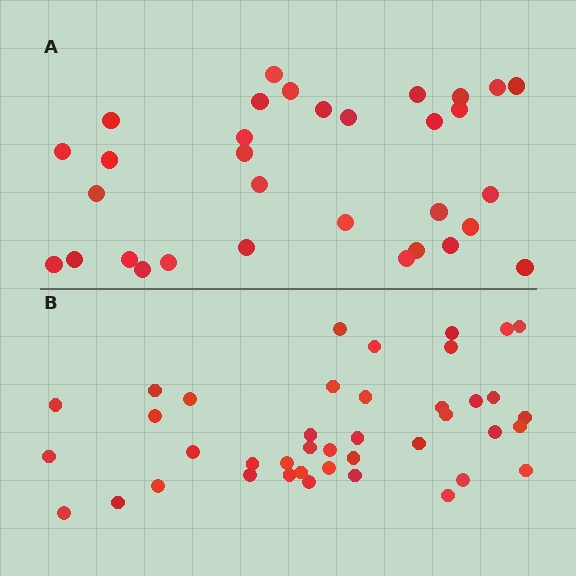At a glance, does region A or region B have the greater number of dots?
Region B (the bottom region) has more dots.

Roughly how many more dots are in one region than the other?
Region B has roughly 8 or so more dots than region A.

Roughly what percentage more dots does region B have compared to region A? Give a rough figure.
About 30% more.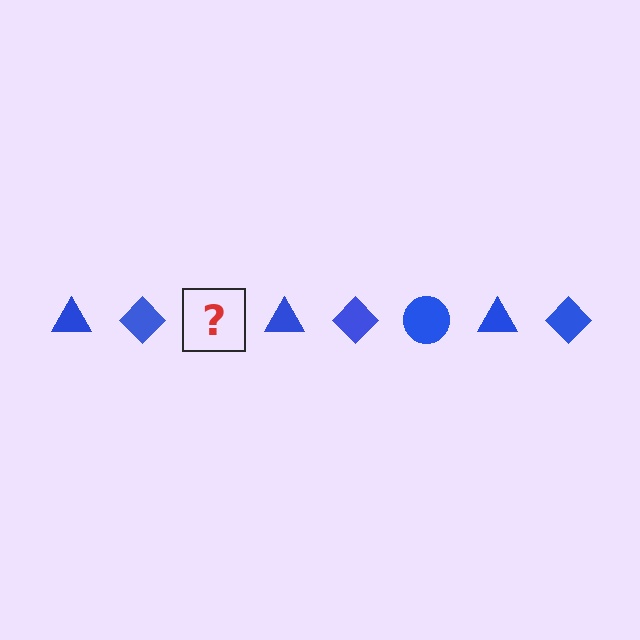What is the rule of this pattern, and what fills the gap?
The rule is that the pattern cycles through triangle, diamond, circle shapes in blue. The gap should be filled with a blue circle.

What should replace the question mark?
The question mark should be replaced with a blue circle.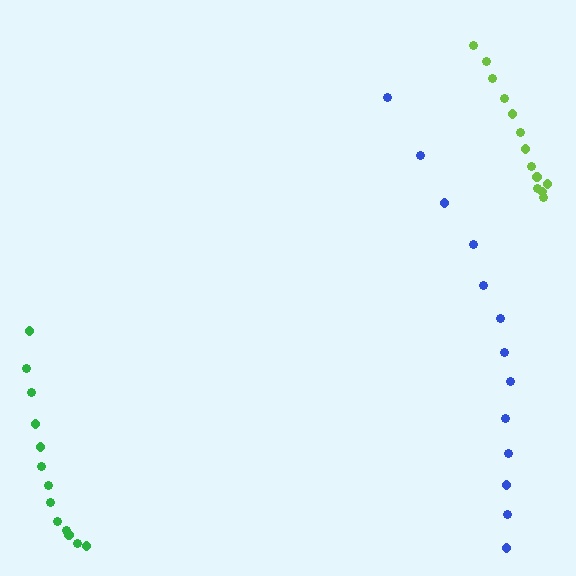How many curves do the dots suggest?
There are 3 distinct paths.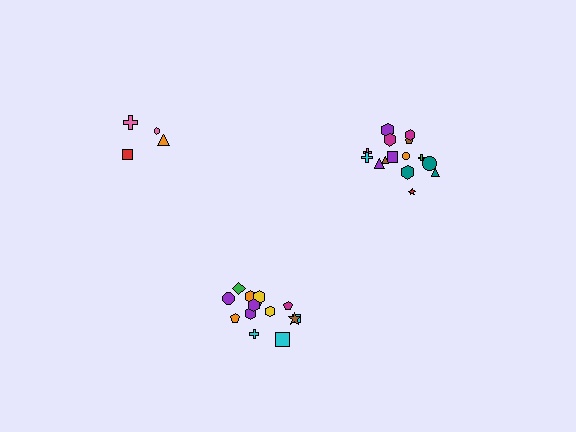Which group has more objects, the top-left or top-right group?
The top-right group.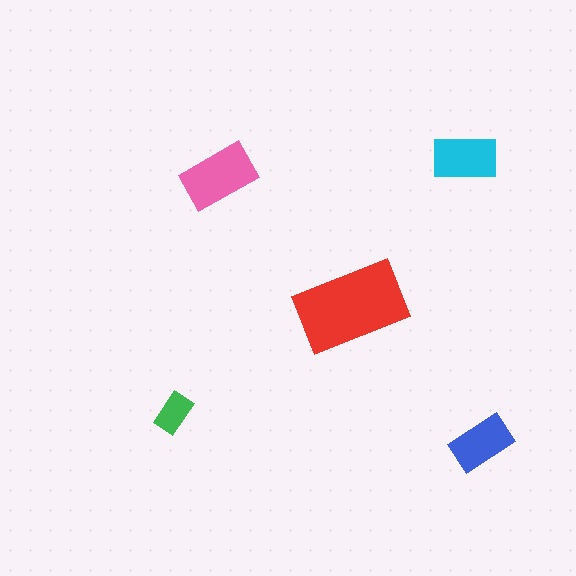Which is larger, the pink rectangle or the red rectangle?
The red one.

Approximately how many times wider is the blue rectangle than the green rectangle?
About 1.5 times wider.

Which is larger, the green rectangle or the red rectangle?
The red one.